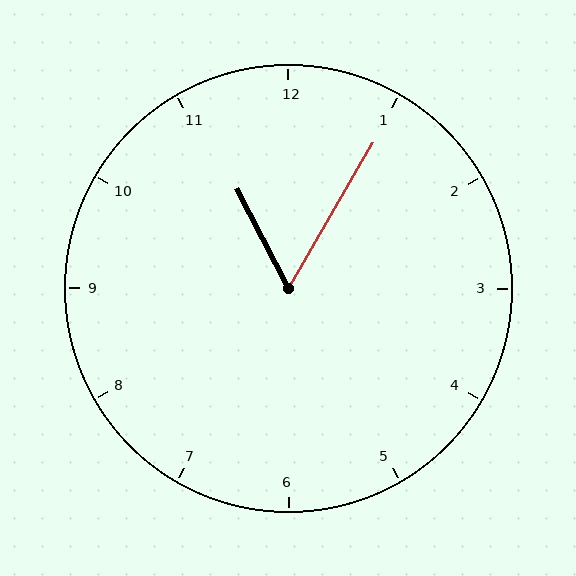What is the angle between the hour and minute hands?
Approximately 58 degrees.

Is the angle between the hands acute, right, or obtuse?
It is acute.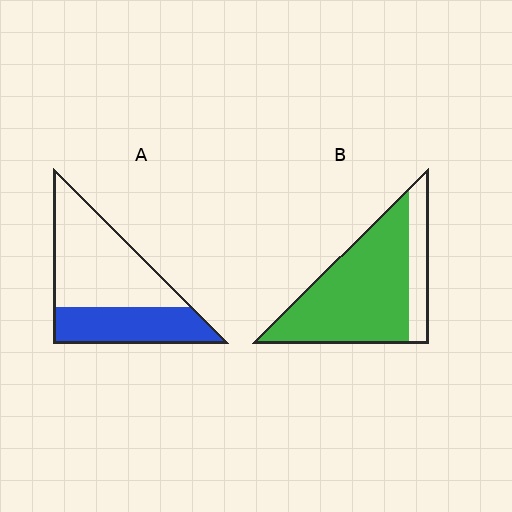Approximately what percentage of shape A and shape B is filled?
A is approximately 40% and B is approximately 80%.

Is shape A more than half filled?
No.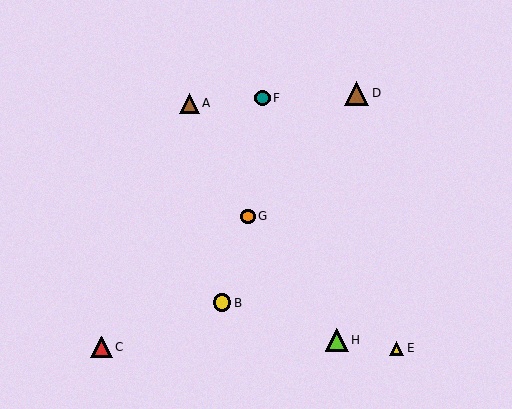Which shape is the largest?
The brown triangle (labeled D) is the largest.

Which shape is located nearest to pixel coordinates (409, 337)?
The yellow triangle (labeled E) at (397, 348) is nearest to that location.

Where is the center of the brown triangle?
The center of the brown triangle is at (189, 103).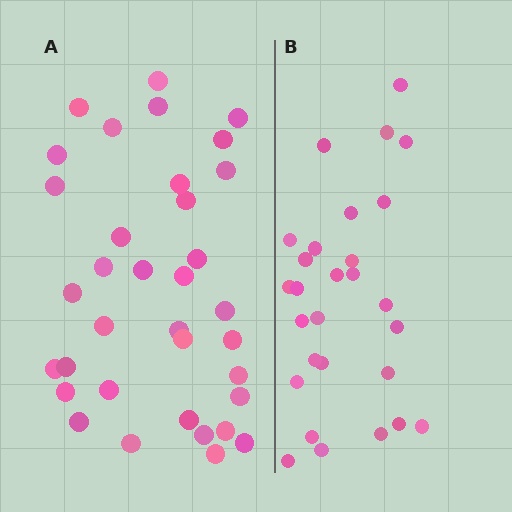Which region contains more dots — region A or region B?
Region A (the left region) has more dots.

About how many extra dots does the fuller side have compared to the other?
Region A has roughly 8 or so more dots than region B.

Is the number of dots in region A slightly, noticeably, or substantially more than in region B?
Region A has noticeably more, but not dramatically so. The ratio is roughly 1.2 to 1.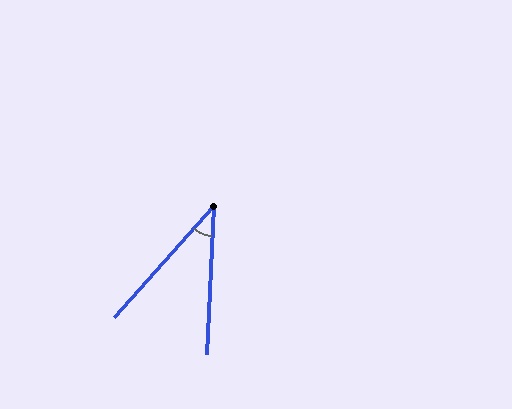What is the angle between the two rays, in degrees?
Approximately 39 degrees.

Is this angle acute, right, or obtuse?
It is acute.